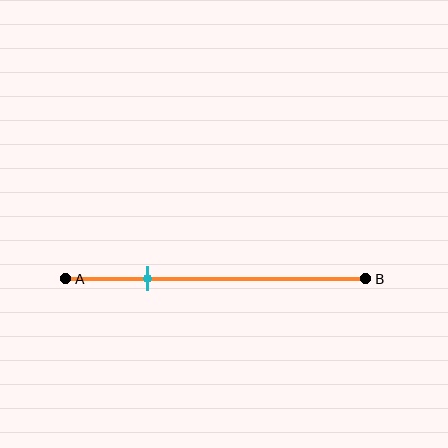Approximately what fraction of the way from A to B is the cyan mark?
The cyan mark is approximately 25% of the way from A to B.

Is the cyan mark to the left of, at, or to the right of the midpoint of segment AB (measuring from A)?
The cyan mark is to the left of the midpoint of segment AB.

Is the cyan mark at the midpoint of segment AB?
No, the mark is at about 25% from A, not at the 50% midpoint.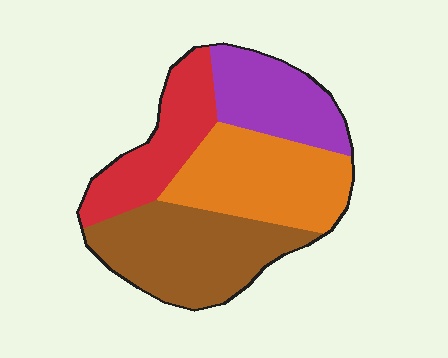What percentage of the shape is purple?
Purple takes up about one fifth (1/5) of the shape.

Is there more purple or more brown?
Brown.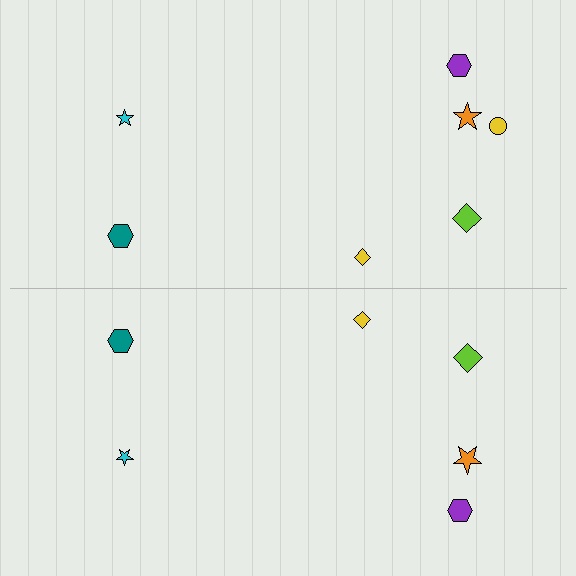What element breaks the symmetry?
A yellow circle is missing from the bottom side.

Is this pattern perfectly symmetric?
No, the pattern is not perfectly symmetric. A yellow circle is missing from the bottom side.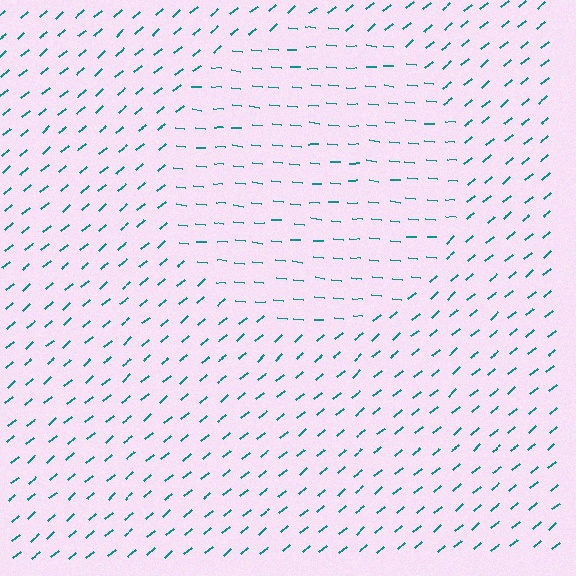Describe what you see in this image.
The image is filled with small teal line segments. A circle region in the image has lines oriented differently from the surrounding lines, creating a visible texture boundary.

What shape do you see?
I see a circle.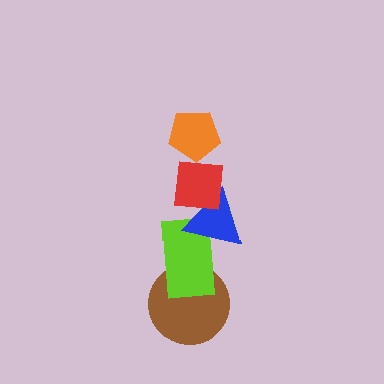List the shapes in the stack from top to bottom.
From top to bottom: the orange pentagon, the red square, the blue triangle, the lime rectangle, the brown circle.